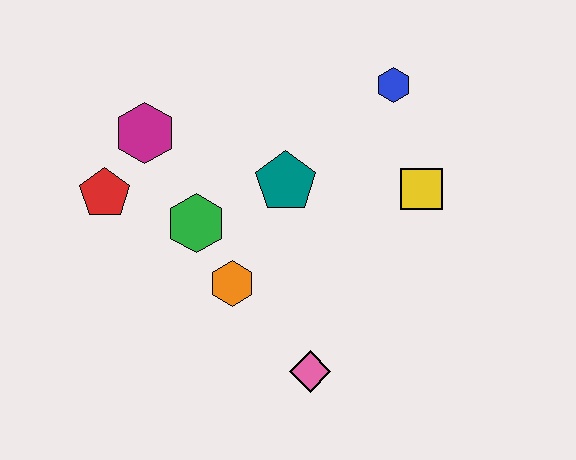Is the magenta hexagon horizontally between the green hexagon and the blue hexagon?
No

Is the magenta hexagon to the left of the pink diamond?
Yes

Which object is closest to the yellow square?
The blue hexagon is closest to the yellow square.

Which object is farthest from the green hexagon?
The blue hexagon is farthest from the green hexagon.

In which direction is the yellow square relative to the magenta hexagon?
The yellow square is to the right of the magenta hexagon.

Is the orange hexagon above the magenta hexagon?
No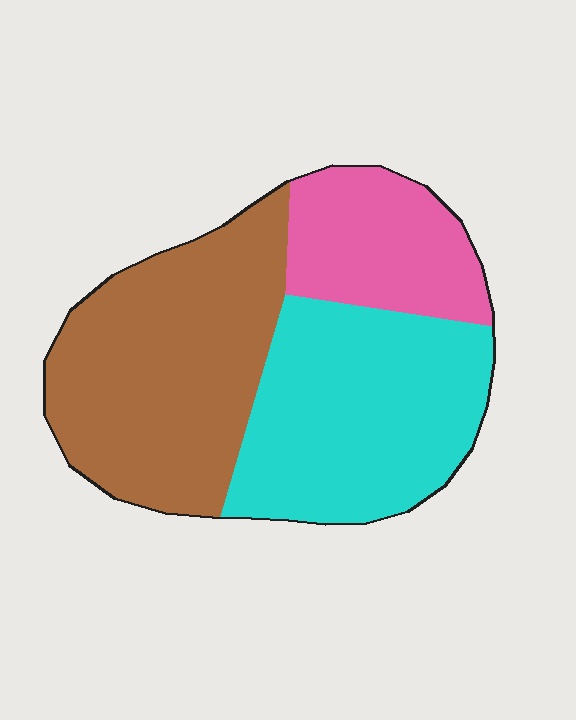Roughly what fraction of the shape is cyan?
Cyan covers around 40% of the shape.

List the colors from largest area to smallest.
From largest to smallest: brown, cyan, pink.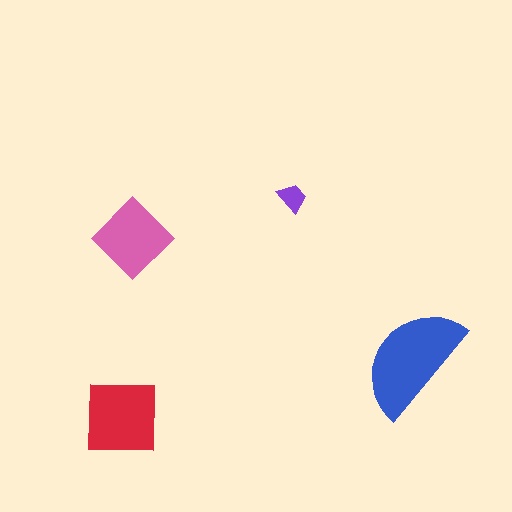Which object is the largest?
The blue semicircle.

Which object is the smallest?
The purple trapezoid.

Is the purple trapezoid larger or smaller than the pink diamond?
Smaller.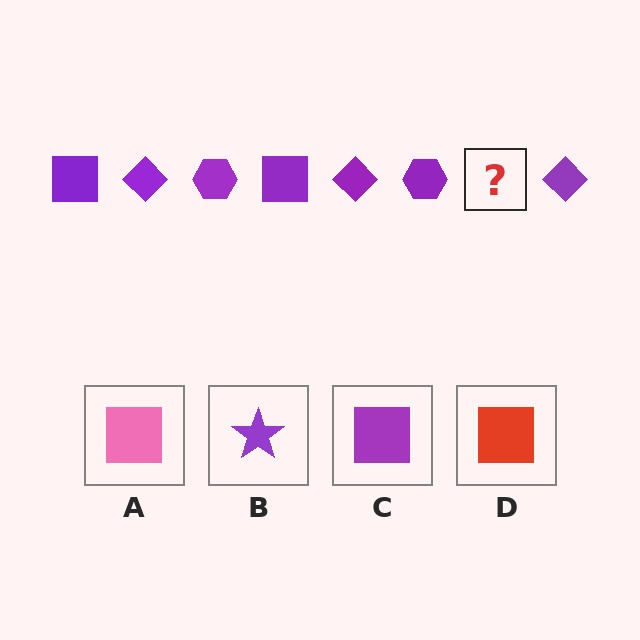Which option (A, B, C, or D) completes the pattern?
C.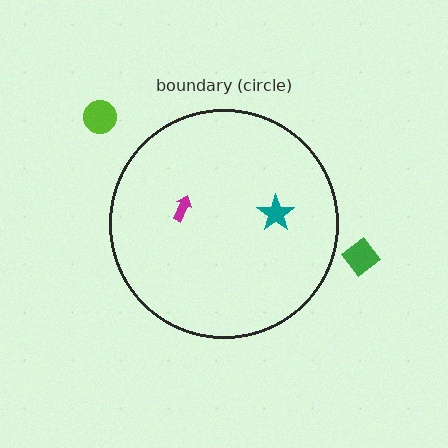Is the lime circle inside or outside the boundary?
Outside.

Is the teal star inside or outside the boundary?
Inside.